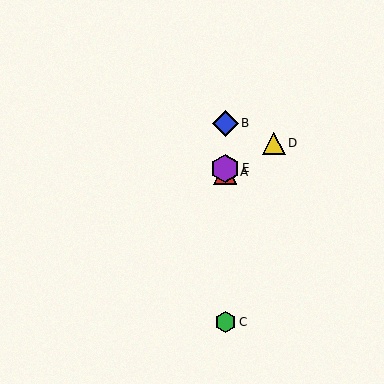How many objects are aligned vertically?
4 objects (A, B, C, E) are aligned vertically.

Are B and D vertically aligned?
No, B is at x≈225 and D is at x≈274.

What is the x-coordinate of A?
Object A is at x≈225.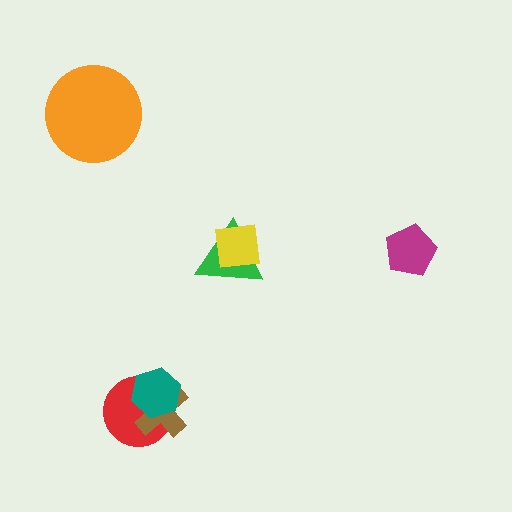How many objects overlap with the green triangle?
1 object overlaps with the green triangle.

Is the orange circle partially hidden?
No, no other shape covers it.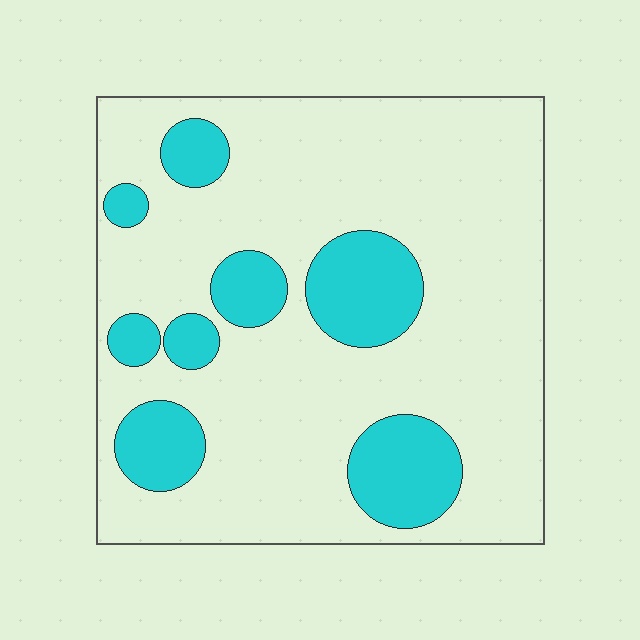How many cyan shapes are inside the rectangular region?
8.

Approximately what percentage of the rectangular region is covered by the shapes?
Approximately 20%.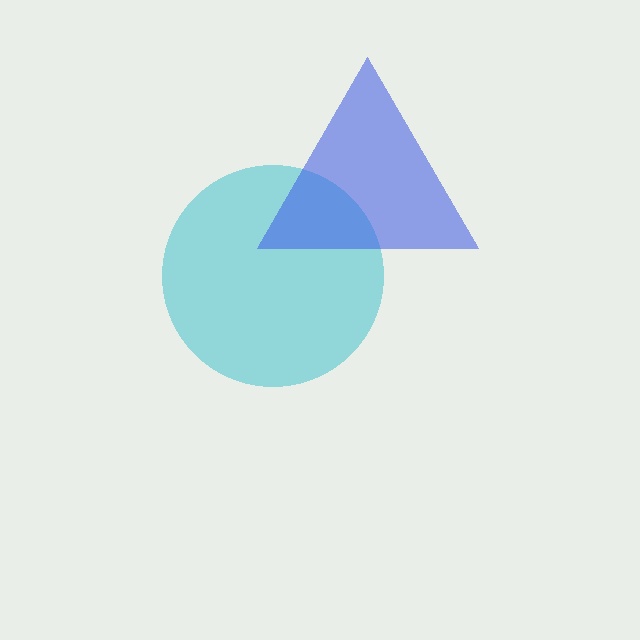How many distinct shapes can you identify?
There are 2 distinct shapes: a cyan circle, a blue triangle.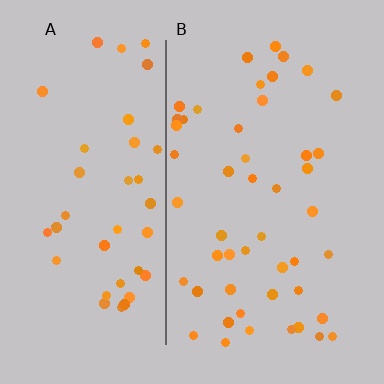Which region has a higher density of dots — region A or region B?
B (the right).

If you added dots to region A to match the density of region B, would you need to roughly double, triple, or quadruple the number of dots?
Approximately double.